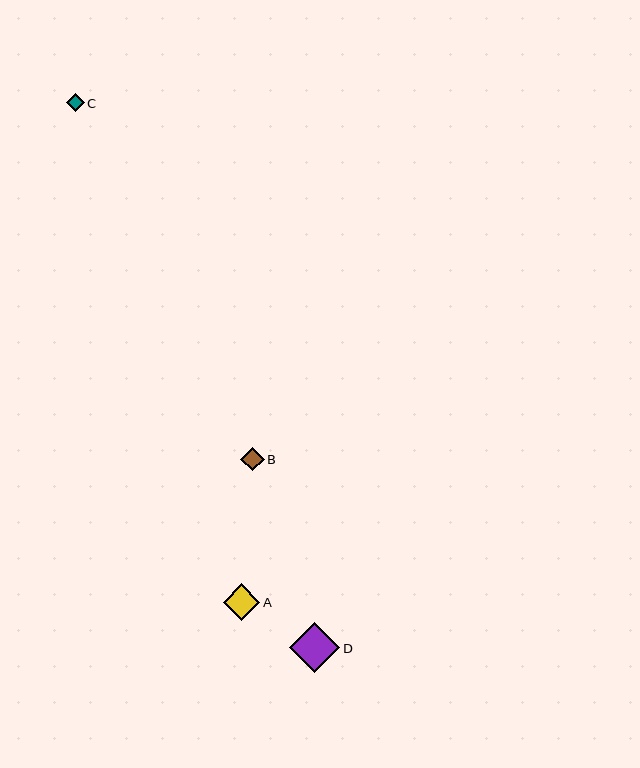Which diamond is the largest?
Diamond D is the largest with a size of approximately 50 pixels.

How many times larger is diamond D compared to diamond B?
Diamond D is approximately 2.1 times the size of diamond B.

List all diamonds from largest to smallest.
From largest to smallest: D, A, B, C.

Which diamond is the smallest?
Diamond C is the smallest with a size of approximately 18 pixels.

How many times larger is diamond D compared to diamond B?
Diamond D is approximately 2.1 times the size of diamond B.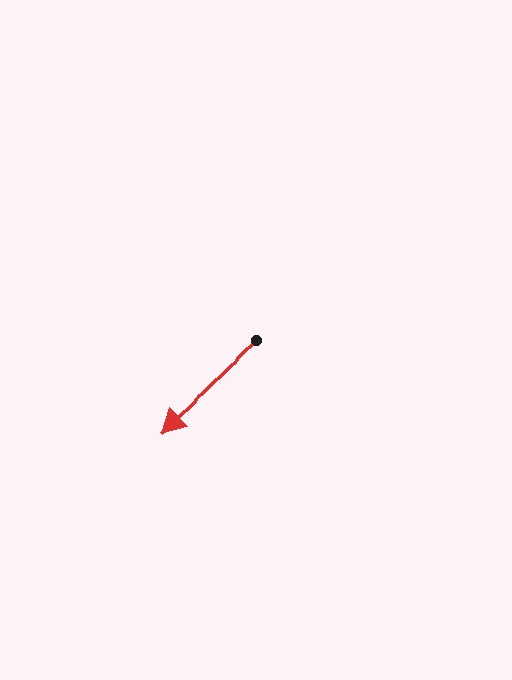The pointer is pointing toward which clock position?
Roughly 8 o'clock.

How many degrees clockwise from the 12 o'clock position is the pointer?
Approximately 227 degrees.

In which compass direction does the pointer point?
Southwest.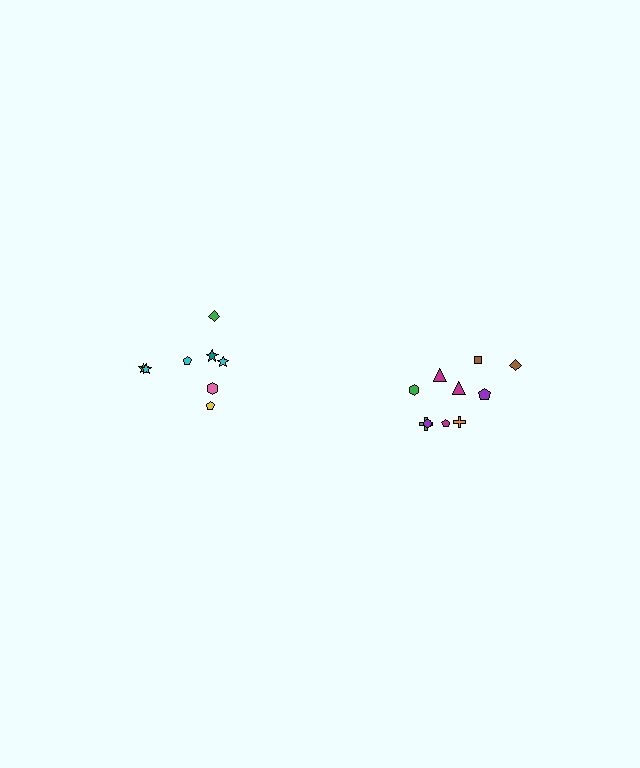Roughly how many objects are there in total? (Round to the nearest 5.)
Roughly 20 objects in total.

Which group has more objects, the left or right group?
The right group.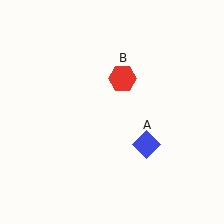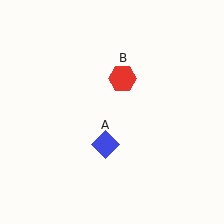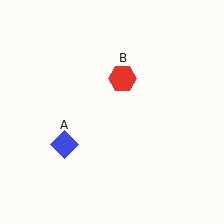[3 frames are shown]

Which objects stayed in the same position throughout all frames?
Red hexagon (object B) remained stationary.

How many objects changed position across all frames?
1 object changed position: blue diamond (object A).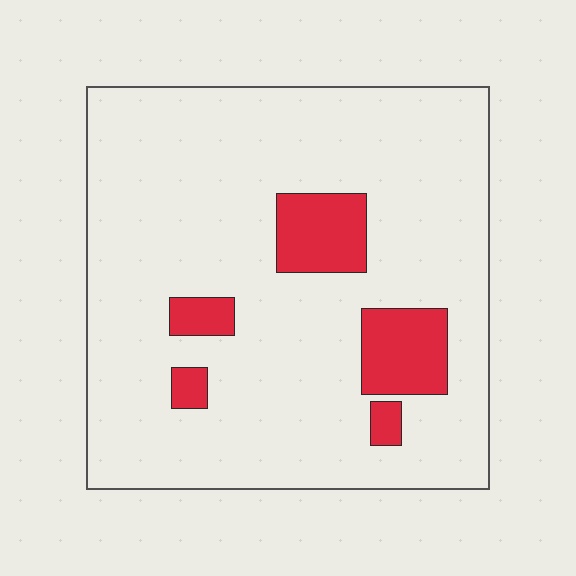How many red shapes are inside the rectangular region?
5.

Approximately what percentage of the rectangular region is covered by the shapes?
Approximately 15%.